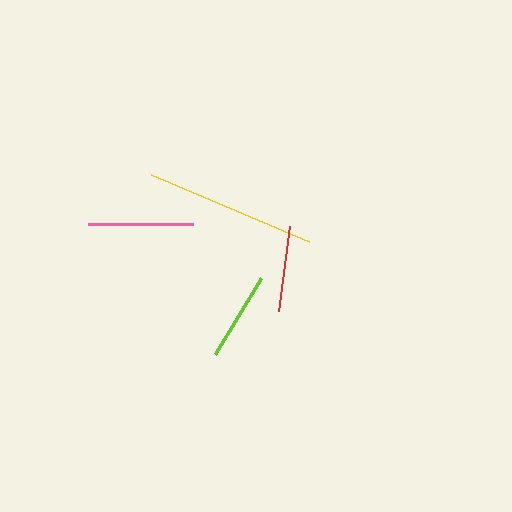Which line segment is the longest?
The yellow line is the longest at approximately 172 pixels.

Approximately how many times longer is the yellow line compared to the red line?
The yellow line is approximately 2.0 times the length of the red line.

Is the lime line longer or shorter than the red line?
The lime line is longer than the red line.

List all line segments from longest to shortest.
From longest to shortest: yellow, pink, lime, red.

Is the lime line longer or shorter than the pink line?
The pink line is longer than the lime line.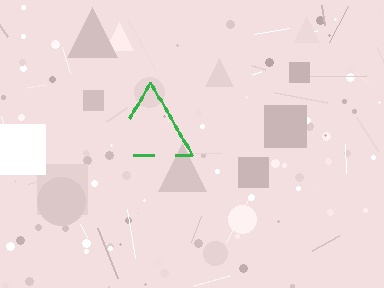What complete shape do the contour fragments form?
The contour fragments form a triangle.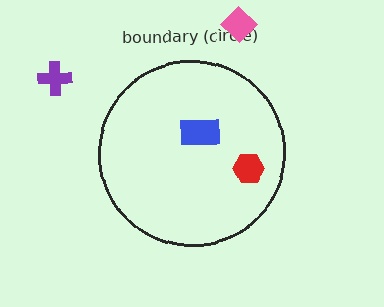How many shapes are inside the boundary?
2 inside, 2 outside.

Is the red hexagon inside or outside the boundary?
Inside.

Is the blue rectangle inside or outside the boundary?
Inside.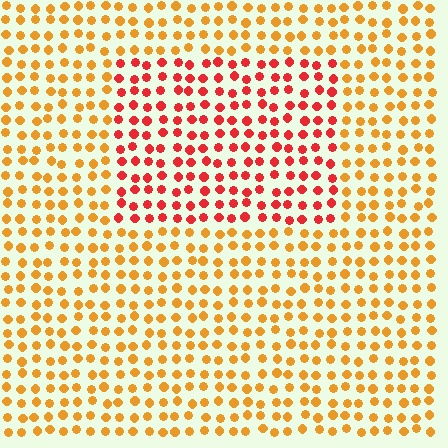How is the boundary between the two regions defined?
The boundary is defined purely by a slight shift in hue (about 39 degrees). Spacing, size, and orientation are identical on both sides.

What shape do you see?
I see a rectangle.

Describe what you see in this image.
The image is filled with small orange elements in a uniform arrangement. A rectangle-shaped region is visible where the elements are tinted to a slightly different hue, forming a subtle color boundary.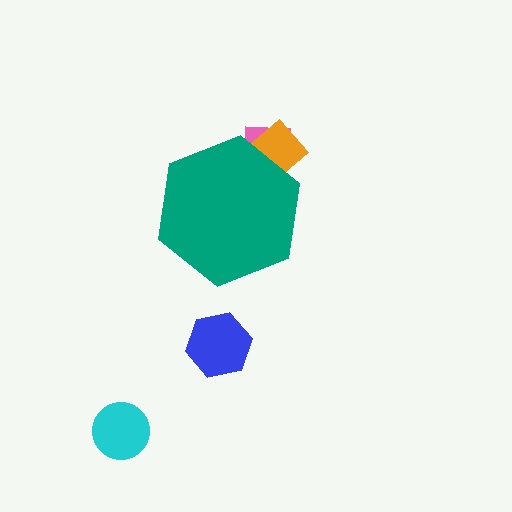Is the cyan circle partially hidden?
No, the cyan circle is fully visible.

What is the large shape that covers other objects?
A teal hexagon.